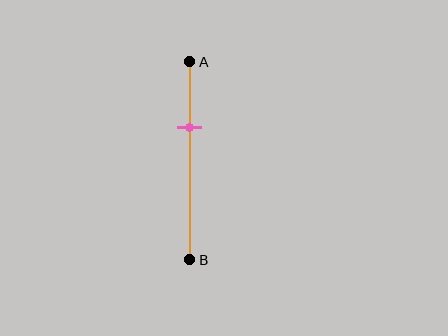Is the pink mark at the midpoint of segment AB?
No, the mark is at about 35% from A, not at the 50% midpoint.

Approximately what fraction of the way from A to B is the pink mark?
The pink mark is approximately 35% of the way from A to B.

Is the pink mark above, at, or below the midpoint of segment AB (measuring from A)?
The pink mark is above the midpoint of segment AB.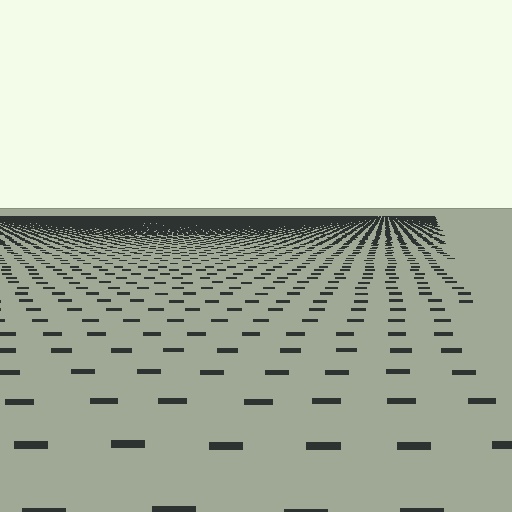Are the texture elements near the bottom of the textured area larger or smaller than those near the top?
Larger. Near the bottom, elements are closer to the viewer and appear at a bigger on-screen size.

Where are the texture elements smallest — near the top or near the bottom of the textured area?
Near the top.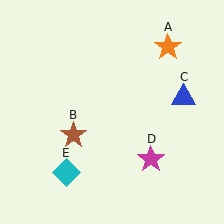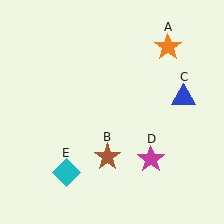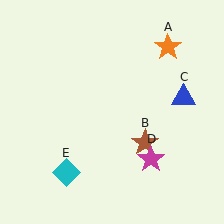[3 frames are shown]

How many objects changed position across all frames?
1 object changed position: brown star (object B).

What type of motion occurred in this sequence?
The brown star (object B) rotated counterclockwise around the center of the scene.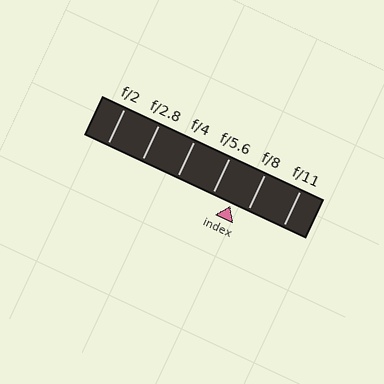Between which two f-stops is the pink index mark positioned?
The index mark is between f/5.6 and f/8.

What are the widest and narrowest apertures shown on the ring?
The widest aperture shown is f/2 and the narrowest is f/11.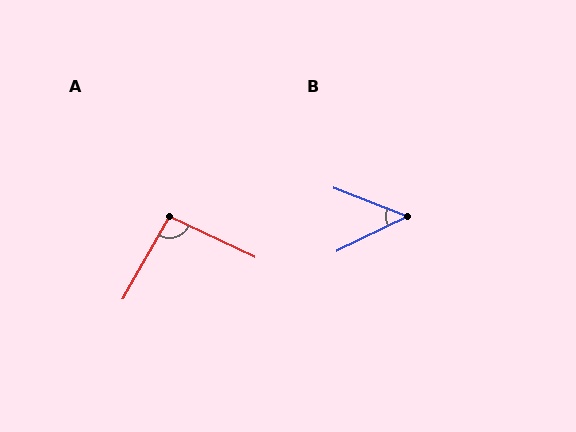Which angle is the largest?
A, at approximately 94 degrees.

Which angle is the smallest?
B, at approximately 47 degrees.